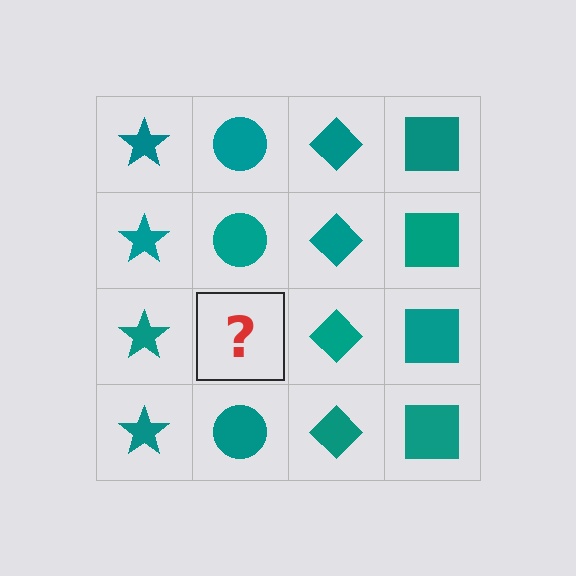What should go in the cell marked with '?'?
The missing cell should contain a teal circle.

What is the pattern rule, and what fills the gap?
The rule is that each column has a consistent shape. The gap should be filled with a teal circle.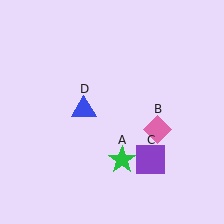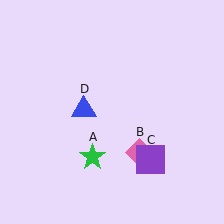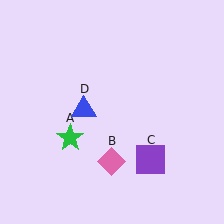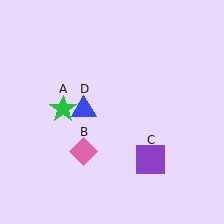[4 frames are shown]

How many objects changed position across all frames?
2 objects changed position: green star (object A), pink diamond (object B).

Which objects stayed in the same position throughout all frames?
Purple square (object C) and blue triangle (object D) remained stationary.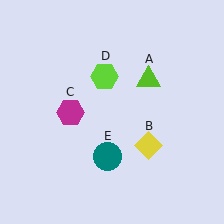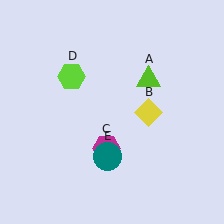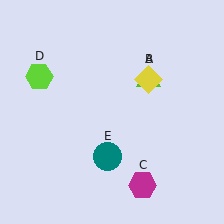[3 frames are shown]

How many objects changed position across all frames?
3 objects changed position: yellow diamond (object B), magenta hexagon (object C), lime hexagon (object D).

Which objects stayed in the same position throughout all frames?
Lime triangle (object A) and teal circle (object E) remained stationary.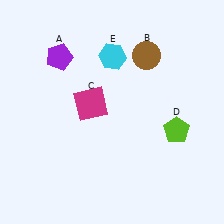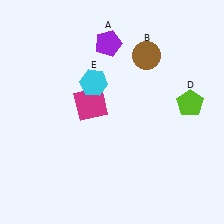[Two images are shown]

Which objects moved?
The objects that moved are: the purple pentagon (A), the lime pentagon (D), the cyan hexagon (E).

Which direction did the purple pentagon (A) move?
The purple pentagon (A) moved right.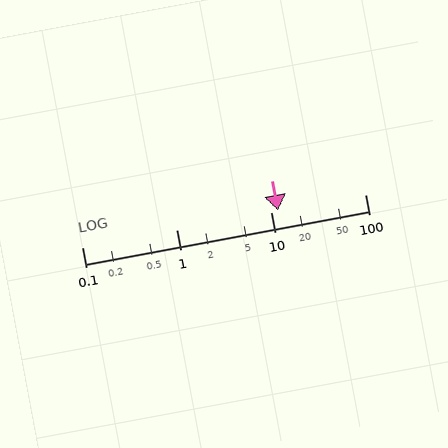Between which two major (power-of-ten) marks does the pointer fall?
The pointer is between 10 and 100.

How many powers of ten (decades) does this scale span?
The scale spans 3 decades, from 0.1 to 100.